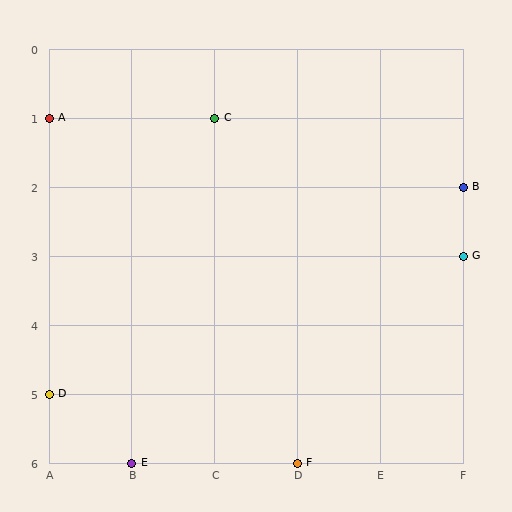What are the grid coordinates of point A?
Point A is at grid coordinates (A, 1).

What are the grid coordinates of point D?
Point D is at grid coordinates (A, 5).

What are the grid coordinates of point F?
Point F is at grid coordinates (D, 6).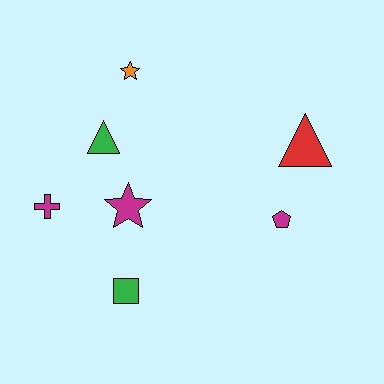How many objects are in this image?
There are 7 objects.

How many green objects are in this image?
There are 2 green objects.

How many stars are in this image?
There are 2 stars.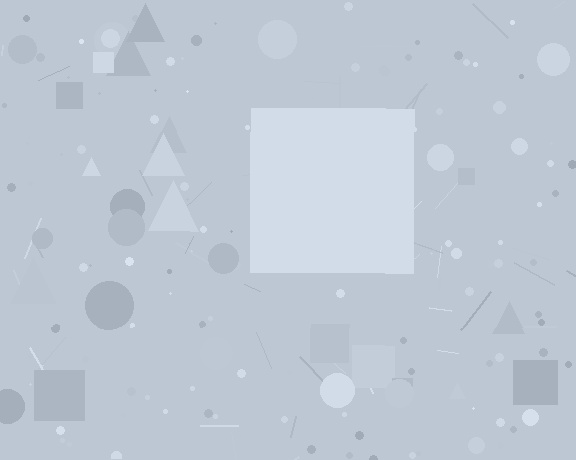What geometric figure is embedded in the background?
A square is embedded in the background.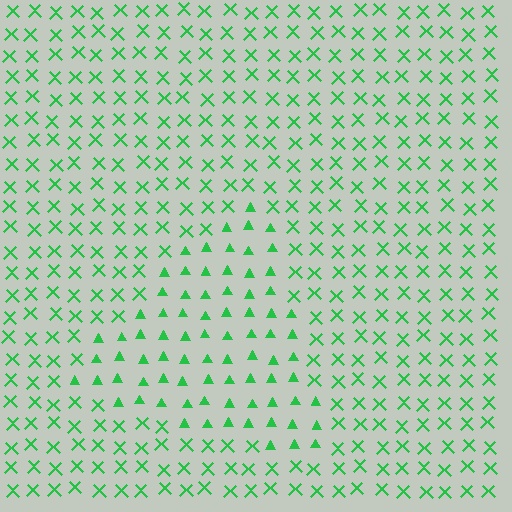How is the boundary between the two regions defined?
The boundary is defined by a change in element shape: triangles inside vs. X marks outside. All elements share the same color and spacing.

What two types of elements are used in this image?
The image uses triangles inside the triangle region and X marks outside it.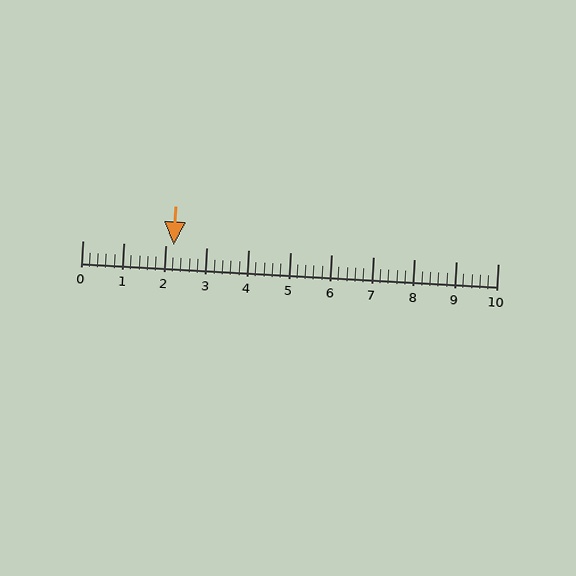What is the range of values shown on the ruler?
The ruler shows values from 0 to 10.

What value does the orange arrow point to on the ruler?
The orange arrow points to approximately 2.2.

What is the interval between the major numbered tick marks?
The major tick marks are spaced 1 units apart.